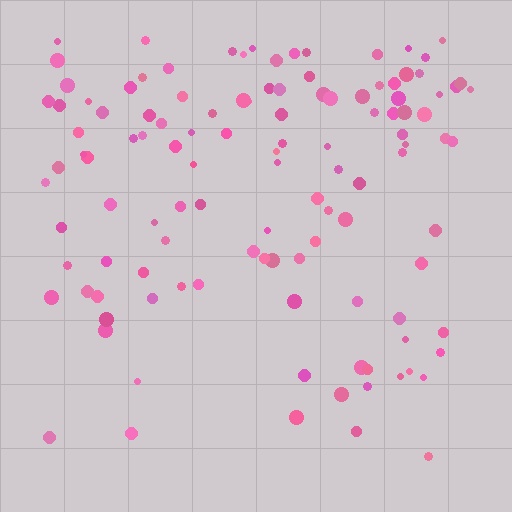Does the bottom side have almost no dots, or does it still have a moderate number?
Still a moderate number, just noticeably fewer than the top.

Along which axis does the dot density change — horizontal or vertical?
Vertical.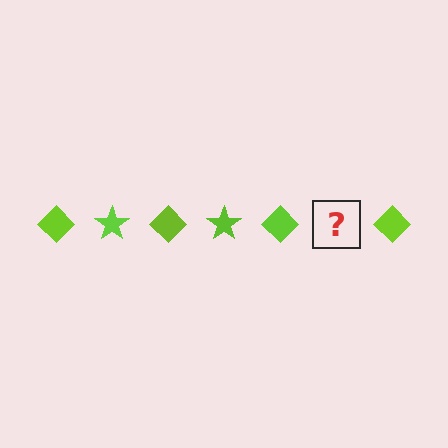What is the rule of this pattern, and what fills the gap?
The rule is that the pattern cycles through diamond, star shapes in lime. The gap should be filled with a lime star.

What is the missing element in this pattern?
The missing element is a lime star.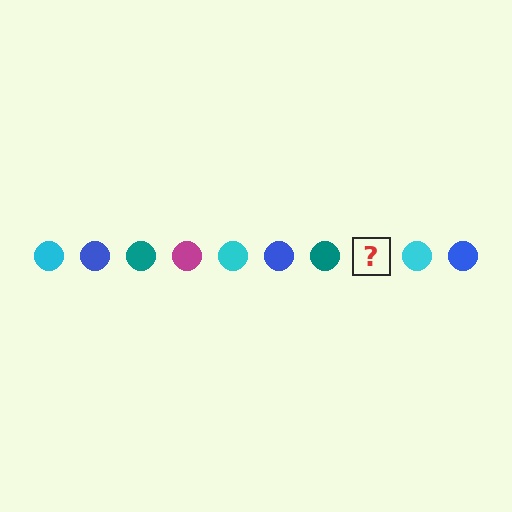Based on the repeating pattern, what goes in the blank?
The blank should be a magenta circle.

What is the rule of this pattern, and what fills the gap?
The rule is that the pattern cycles through cyan, blue, teal, magenta circles. The gap should be filled with a magenta circle.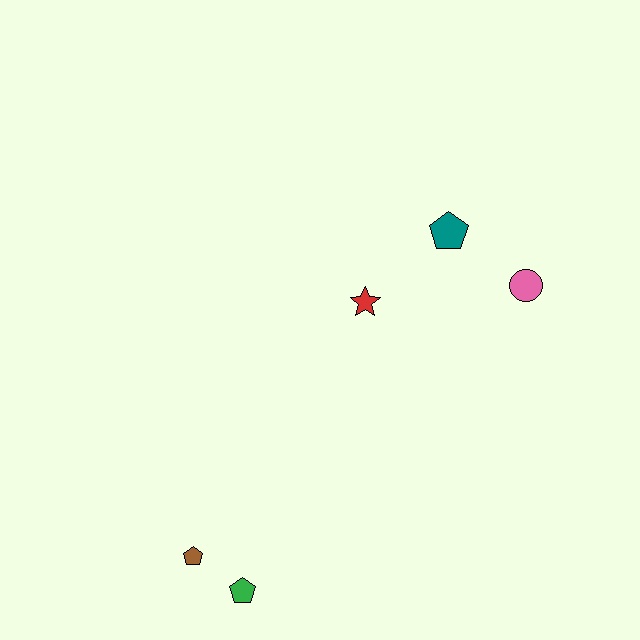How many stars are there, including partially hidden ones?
There is 1 star.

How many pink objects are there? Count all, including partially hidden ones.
There is 1 pink object.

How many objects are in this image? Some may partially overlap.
There are 5 objects.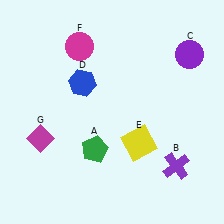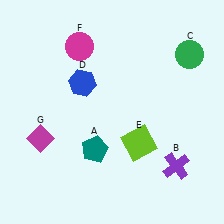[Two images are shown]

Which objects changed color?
A changed from green to teal. C changed from purple to green. E changed from yellow to lime.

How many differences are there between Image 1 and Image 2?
There are 3 differences between the two images.